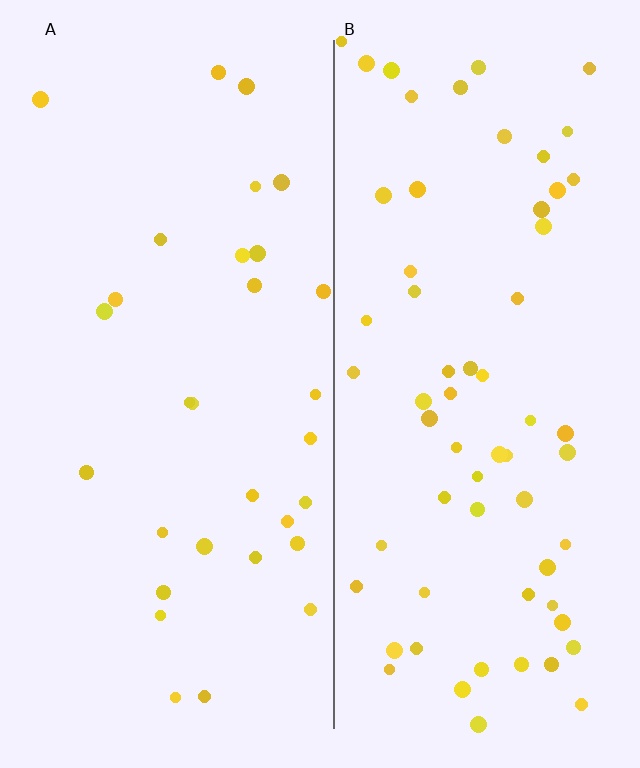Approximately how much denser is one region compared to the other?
Approximately 2.1× — region B over region A.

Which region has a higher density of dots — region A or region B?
B (the right).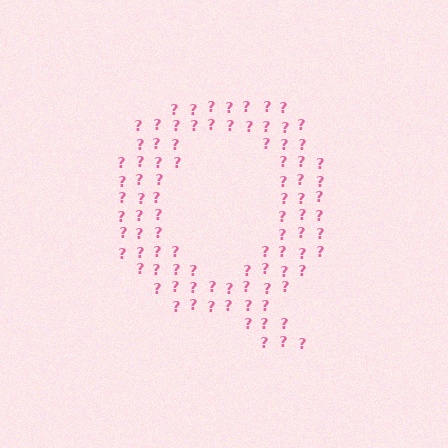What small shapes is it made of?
It is made of small question marks.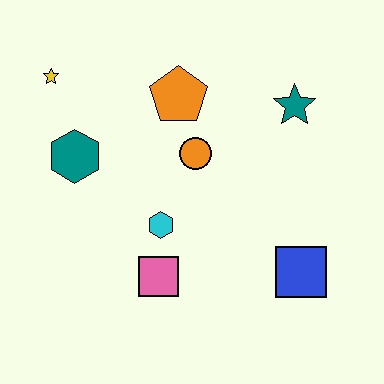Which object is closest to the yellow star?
The teal hexagon is closest to the yellow star.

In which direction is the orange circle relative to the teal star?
The orange circle is to the left of the teal star.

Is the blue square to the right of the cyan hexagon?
Yes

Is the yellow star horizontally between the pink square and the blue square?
No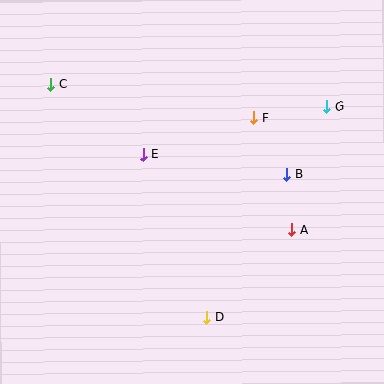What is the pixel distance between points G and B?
The distance between G and B is 79 pixels.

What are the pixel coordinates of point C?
Point C is at (51, 85).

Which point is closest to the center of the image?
Point E at (143, 155) is closest to the center.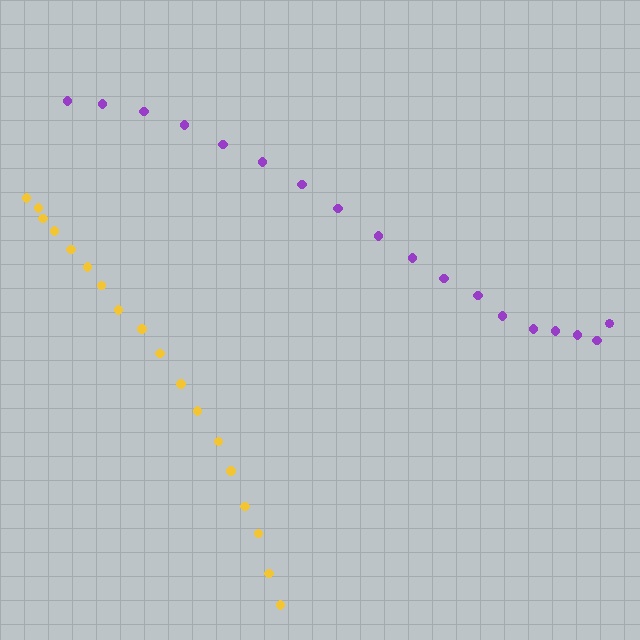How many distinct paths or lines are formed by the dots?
There are 2 distinct paths.